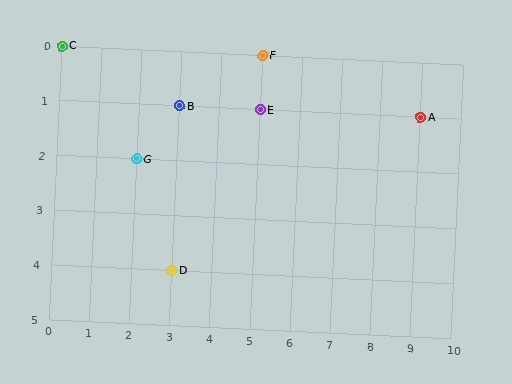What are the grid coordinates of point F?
Point F is at grid coordinates (5, 0).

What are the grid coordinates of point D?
Point D is at grid coordinates (3, 4).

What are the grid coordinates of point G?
Point G is at grid coordinates (2, 2).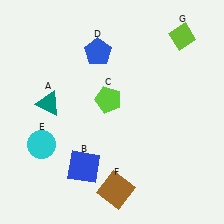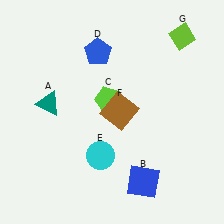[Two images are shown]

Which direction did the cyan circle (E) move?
The cyan circle (E) moved right.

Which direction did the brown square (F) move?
The brown square (F) moved up.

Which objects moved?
The objects that moved are: the blue square (B), the cyan circle (E), the brown square (F).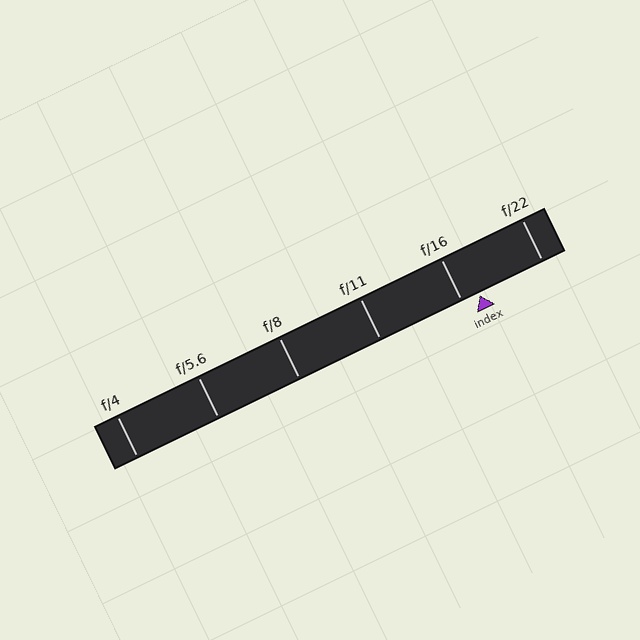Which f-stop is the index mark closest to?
The index mark is closest to f/16.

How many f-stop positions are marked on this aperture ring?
There are 6 f-stop positions marked.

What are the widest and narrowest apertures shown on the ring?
The widest aperture shown is f/4 and the narrowest is f/22.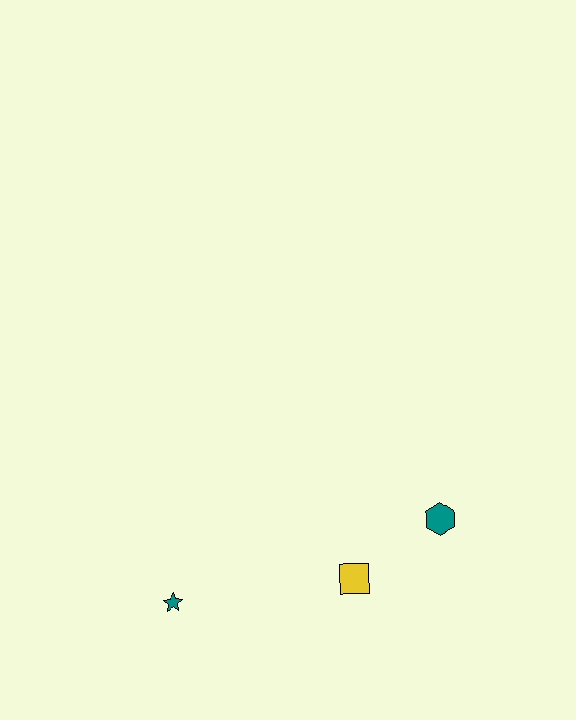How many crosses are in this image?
There are no crosses.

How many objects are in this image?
There are 3 objects.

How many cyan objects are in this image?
There are no cyan objects.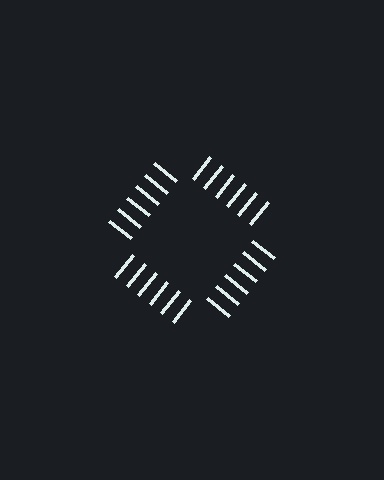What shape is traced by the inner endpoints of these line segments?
An illusory square — the line segments terminate on its edges but no continuous stroke is drawn.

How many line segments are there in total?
24 — 6 along each of the 4 edges.